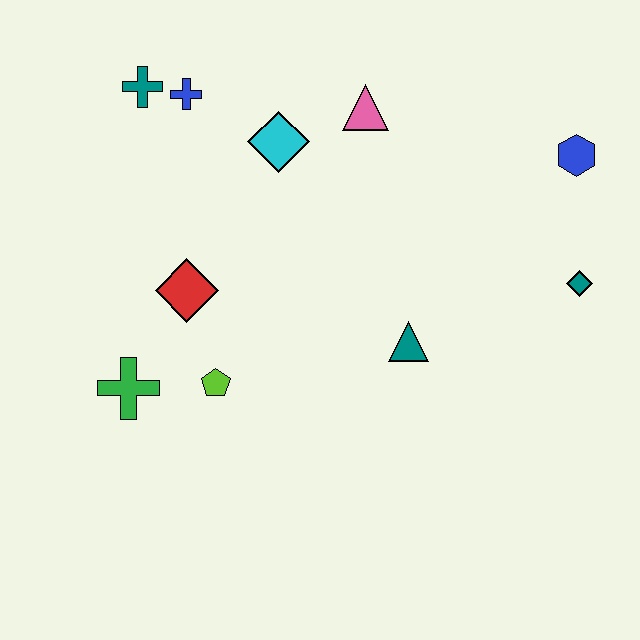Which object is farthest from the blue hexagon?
The green cross is farthest from the blue hexagon.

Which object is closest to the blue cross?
The teal cross is closest to the blue cross.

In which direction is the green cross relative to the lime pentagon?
The green cross is to the left of the lime pentagon.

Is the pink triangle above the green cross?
Yes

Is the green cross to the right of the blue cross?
No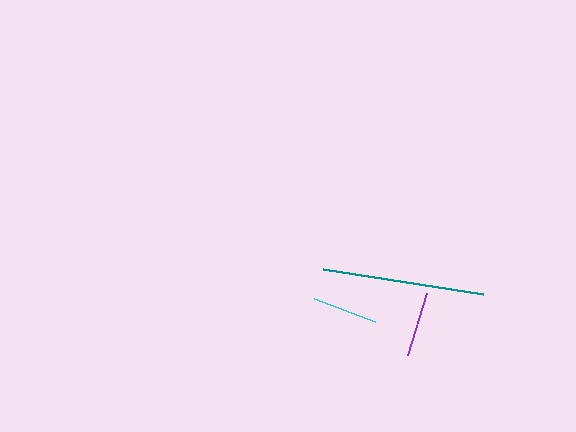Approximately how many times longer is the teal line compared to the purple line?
The teal line is approximately 2.5 times the length of the purple line.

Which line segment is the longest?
The teal line is the longest at approximately 162 pixels.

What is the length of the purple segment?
The purple segment is approximately 65 pixels long.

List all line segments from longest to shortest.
From longest to shortest: teal, cyan, purple.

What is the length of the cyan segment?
The cyan segment is approximately 66 pixels long.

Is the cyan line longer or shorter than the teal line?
The teal line is longer than the cyan line.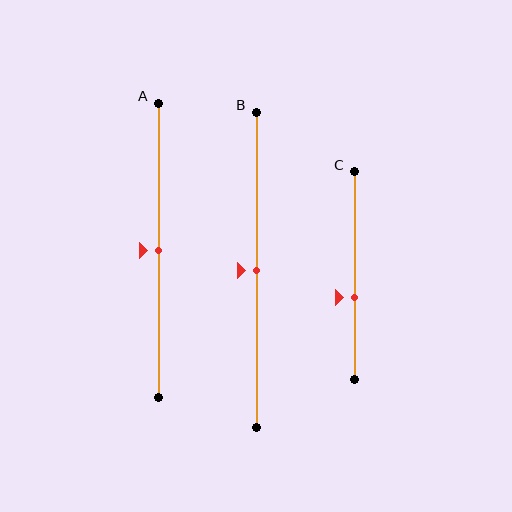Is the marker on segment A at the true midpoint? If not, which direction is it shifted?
Yes, the marker on segment A is at the true midpoint.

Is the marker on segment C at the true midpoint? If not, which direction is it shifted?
No, the marker on segment C is shifted downward by about 11% of the segment length.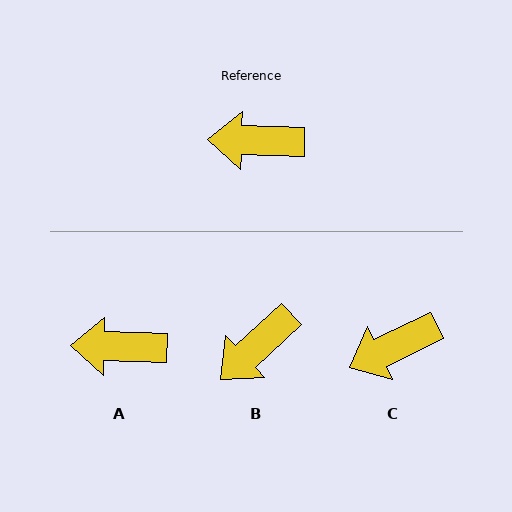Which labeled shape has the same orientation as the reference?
A.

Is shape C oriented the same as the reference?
No, it is off by about 27 degrees.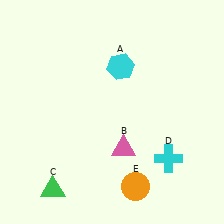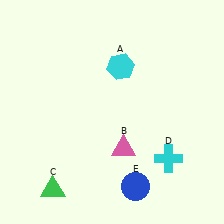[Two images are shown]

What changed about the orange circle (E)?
In Image 1, E is orange. In Image 2, it changed to blue.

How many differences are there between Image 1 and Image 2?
There is 1 difference between the two images.